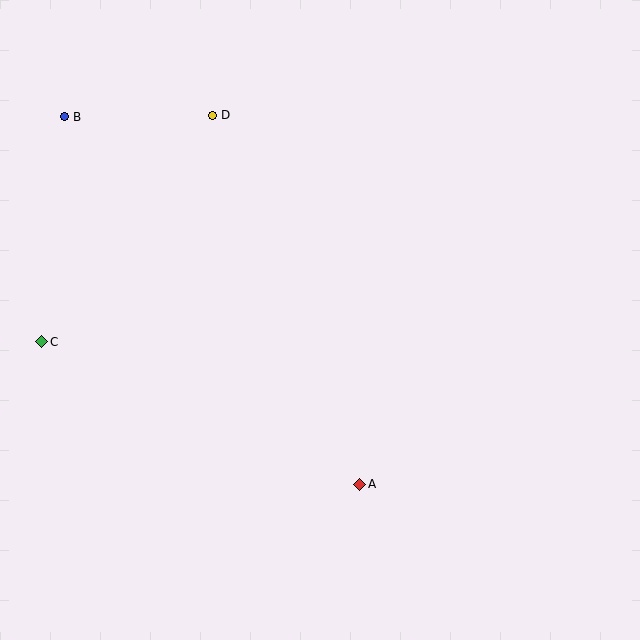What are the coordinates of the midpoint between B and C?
The midpoint between B and C is at (53, 229).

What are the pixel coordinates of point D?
Point D is at (213, 115).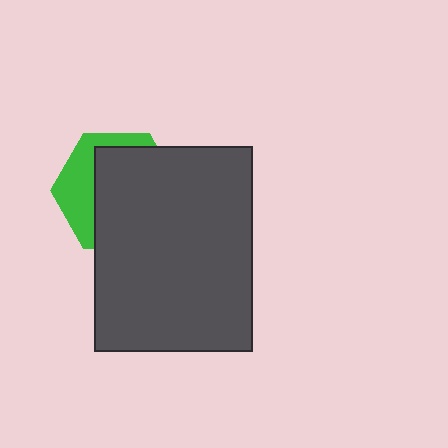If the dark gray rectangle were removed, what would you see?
You would see the complete green hexagon.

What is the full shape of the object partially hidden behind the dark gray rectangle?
The partially hidden object is a green hexagon.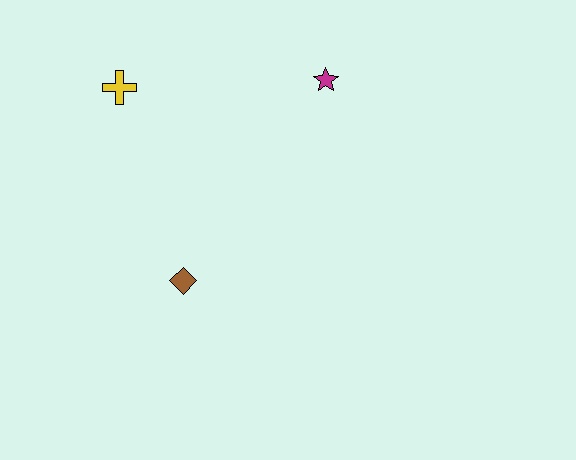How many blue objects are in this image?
There are no blue objects.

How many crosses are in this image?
There is 1 cross.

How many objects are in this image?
There are 3 objects.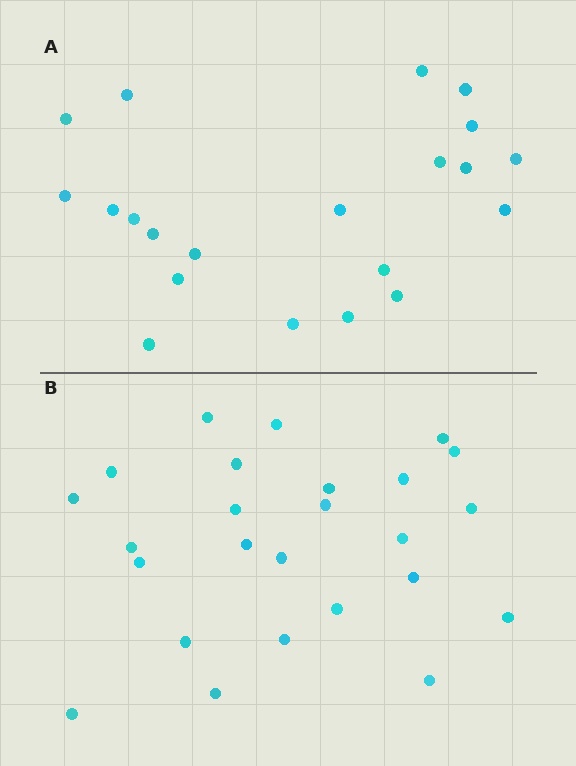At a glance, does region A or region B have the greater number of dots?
Region B (the bottom region) has more dots.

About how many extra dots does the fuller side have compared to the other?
Region B has about 4 more dots than region A.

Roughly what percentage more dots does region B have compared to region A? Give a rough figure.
About 20% more.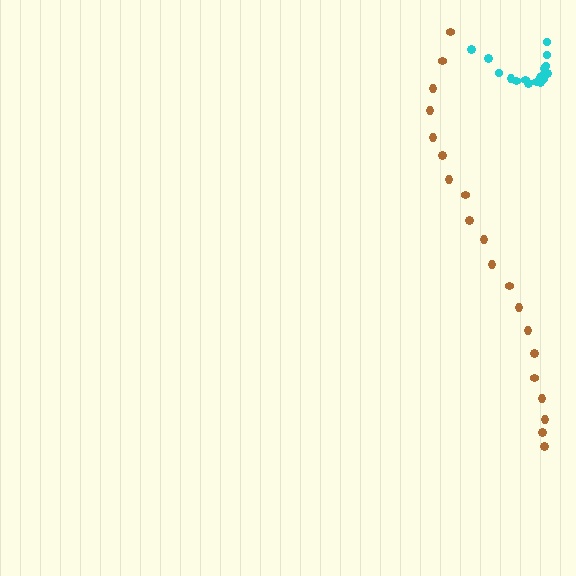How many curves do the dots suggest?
There are 2 distinct paths.